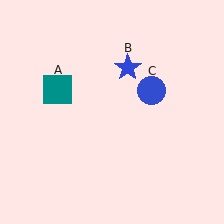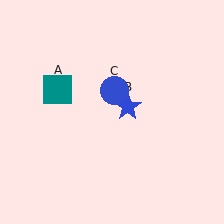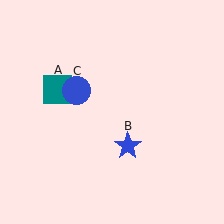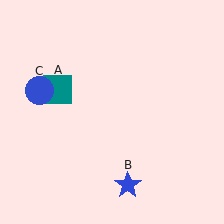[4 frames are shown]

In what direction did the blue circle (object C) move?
The blue circle (object C) moved left.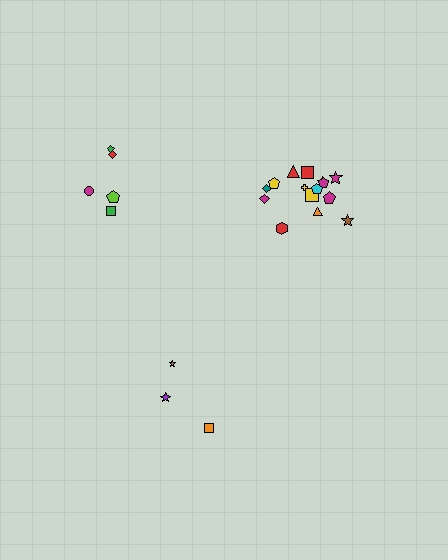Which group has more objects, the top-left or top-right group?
The top-right group.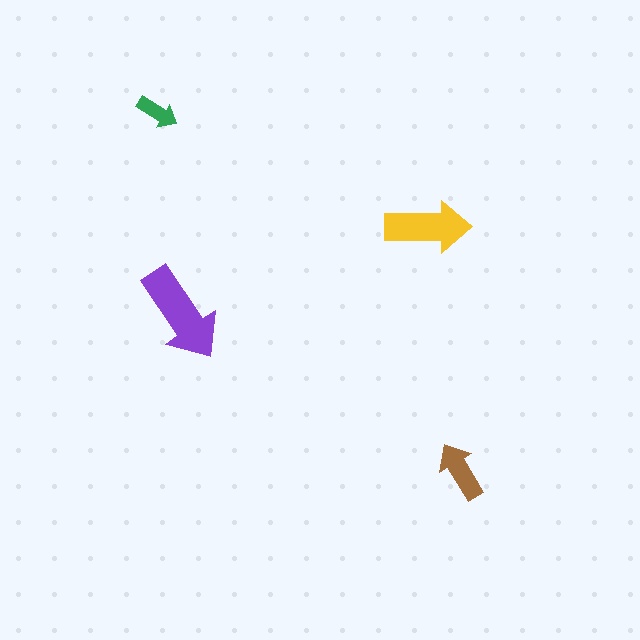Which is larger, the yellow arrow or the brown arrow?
The yellow one.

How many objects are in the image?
There are 4 objects in the image.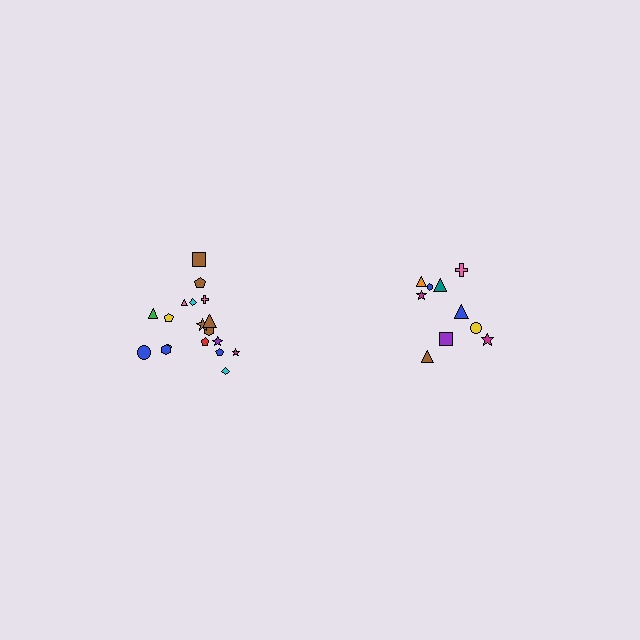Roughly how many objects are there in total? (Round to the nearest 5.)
Roughly 30 objects in total.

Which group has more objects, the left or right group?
The left group.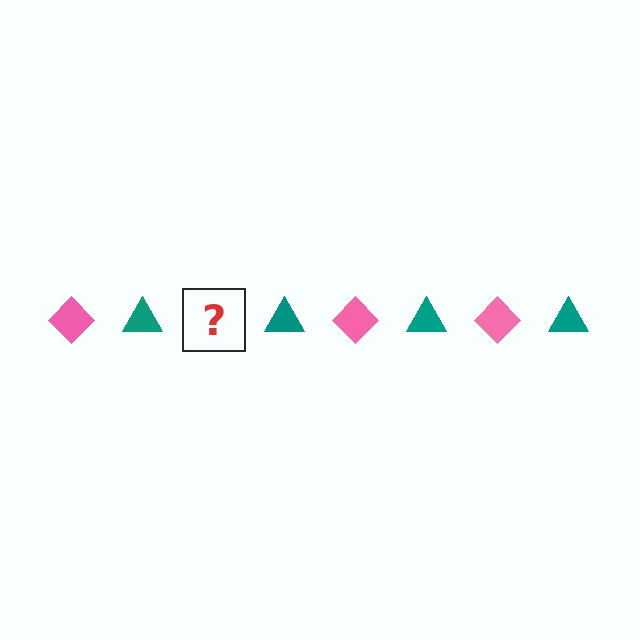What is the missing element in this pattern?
The missing element is a pink diamond.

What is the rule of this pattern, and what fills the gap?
The rule is that the pattern alternates between pink diamond and teal triangle. The gap should be filled with a pink diamond.